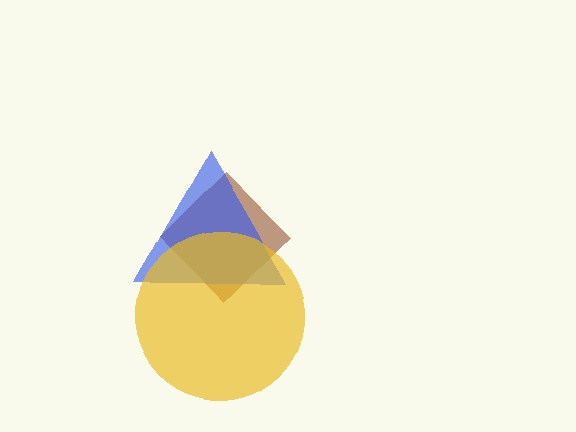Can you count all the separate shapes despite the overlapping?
Yes, there are 3 separate shapes.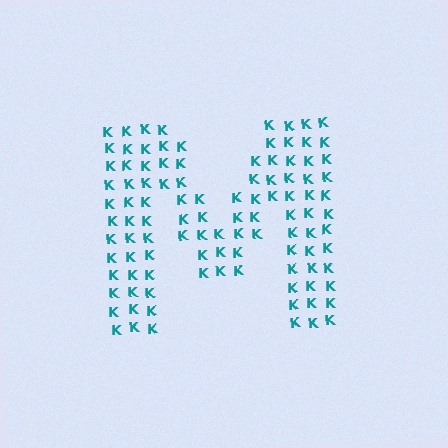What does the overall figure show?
The overall figure shows the letter M.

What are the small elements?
The small elements are letter K's.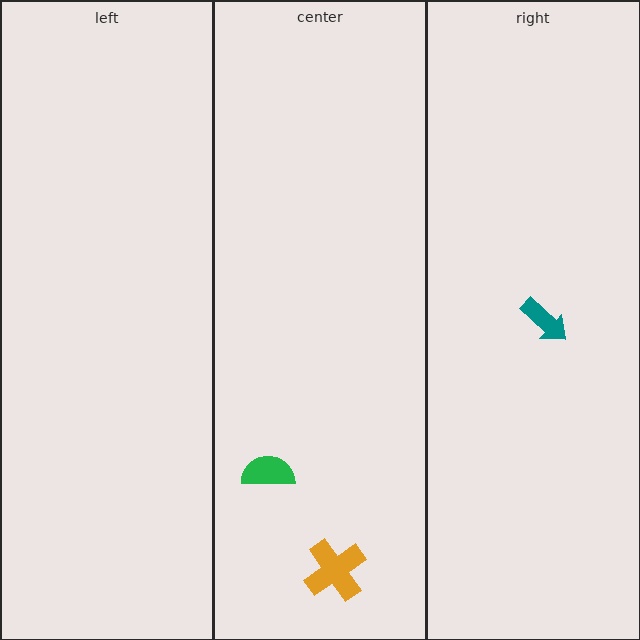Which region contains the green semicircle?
The center region.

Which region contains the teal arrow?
The right region.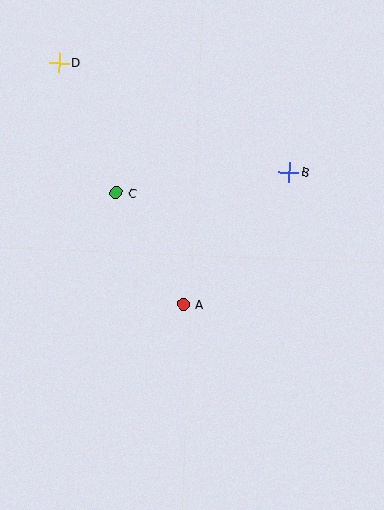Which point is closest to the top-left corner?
Point D is closest to the top-left corner.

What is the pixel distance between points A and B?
The distance between A and B is 170 pixels.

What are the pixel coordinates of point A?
Point A is at (183, 305).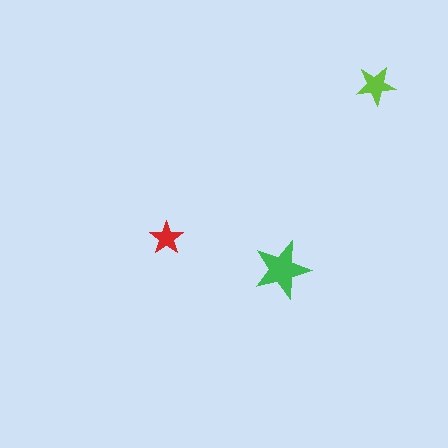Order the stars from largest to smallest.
the green one, the lime one, the red one.